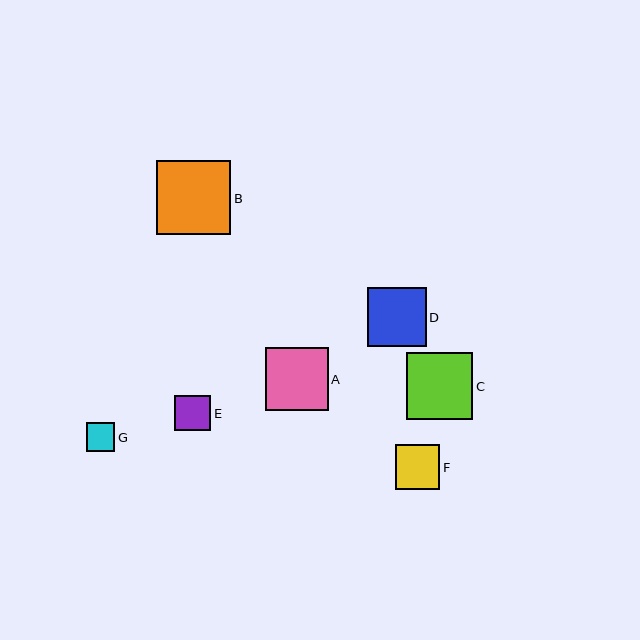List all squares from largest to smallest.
From largest to smallest: B, C, A, D, F, E, G.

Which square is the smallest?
Square G is the smallest with a size of approximately 29 pixels.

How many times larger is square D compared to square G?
Square D is approximately 2.1 times the size of square G.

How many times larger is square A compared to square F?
Square A is approximately 1.4 times the size of square F.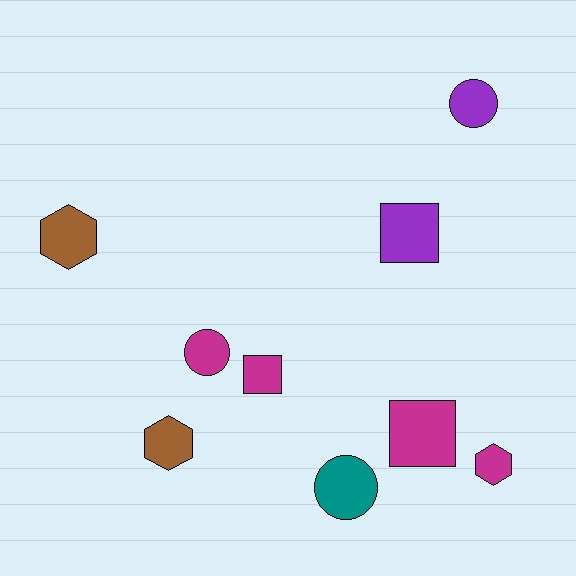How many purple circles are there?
There is 1 purple circle.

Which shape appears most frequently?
Circle, with 3 objects.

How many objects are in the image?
There are 9 objects.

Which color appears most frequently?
Magenta, with 4 objects.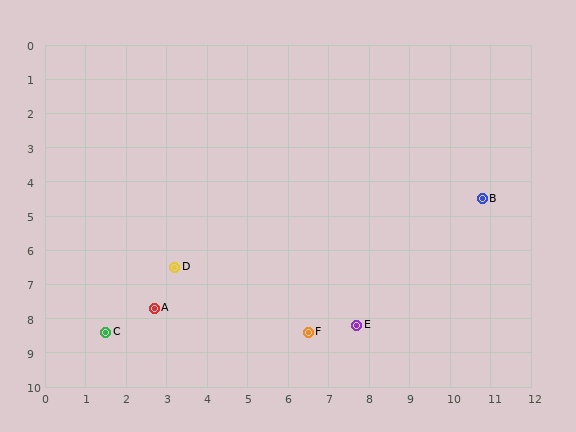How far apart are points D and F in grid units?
Points D and F are about 3.8 grid units apart.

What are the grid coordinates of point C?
Point C is at approximately (1.5, 8.4).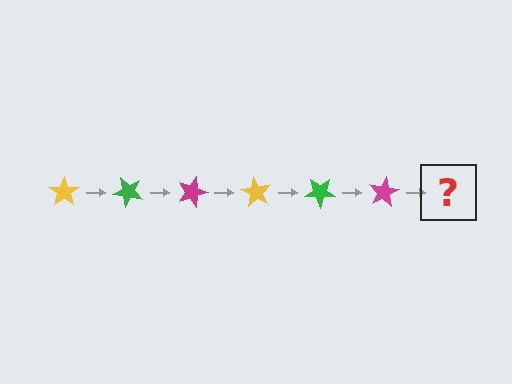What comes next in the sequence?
The next element should be a yellow star, rotated 270 degrees from the start.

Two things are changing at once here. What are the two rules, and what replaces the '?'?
The two rules are that it rotates 45 degrees each step and the color cycles through yellow, green, and magenta. The '?' should be a yellow star, rotated 270 degrees from the start.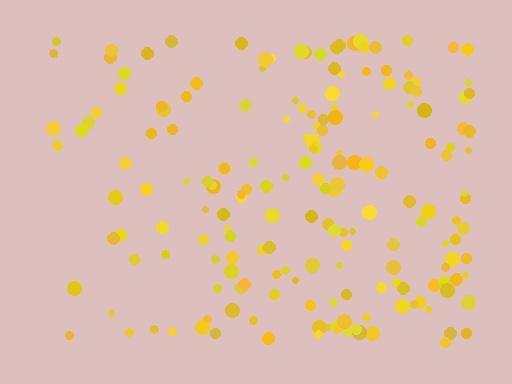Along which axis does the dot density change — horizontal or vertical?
Horizontal.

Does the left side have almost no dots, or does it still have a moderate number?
Still a moderate number, just noticeably fewer than the right.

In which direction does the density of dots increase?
From left to right, with the right side densest.